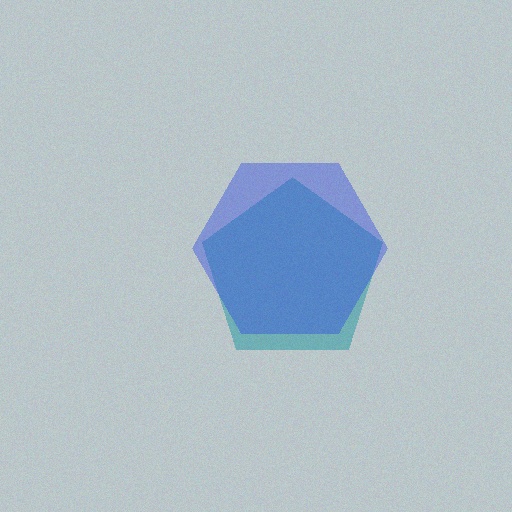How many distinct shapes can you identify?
There are 2 distinct shapes: a teal pentagon, a blue hexagon.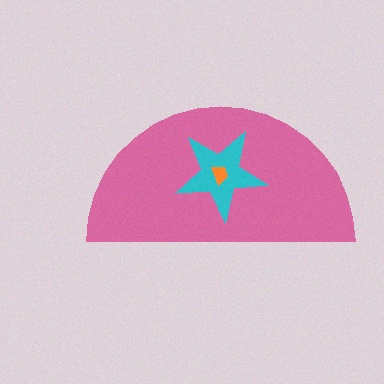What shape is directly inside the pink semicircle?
The cyan star.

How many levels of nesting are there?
3.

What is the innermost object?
The orange trapezoid.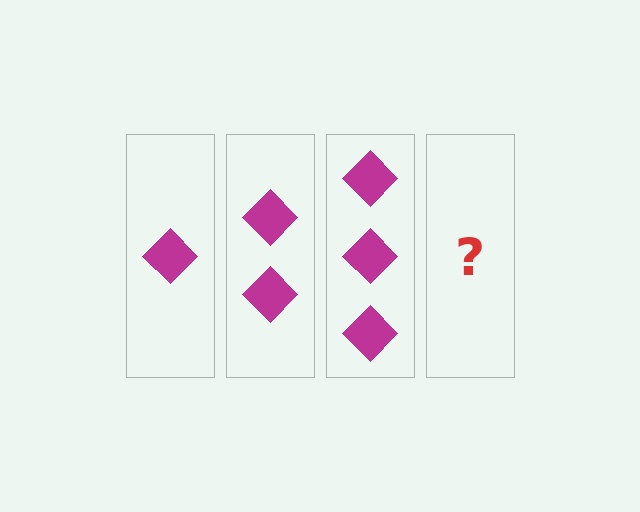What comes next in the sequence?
The next element should be 4 diamonds.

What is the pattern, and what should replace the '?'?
The pattern is that each step adds one more diamond. The '?' should be 4 diamonds.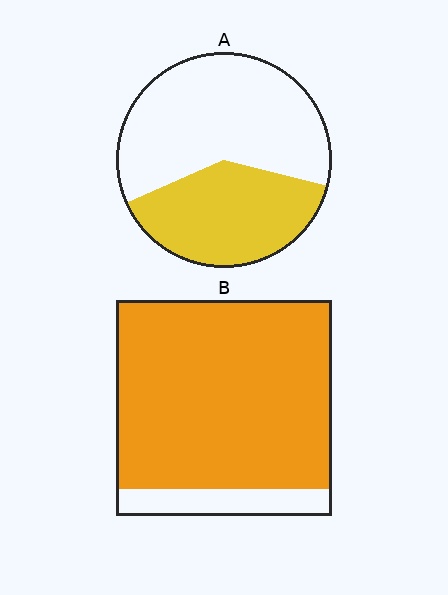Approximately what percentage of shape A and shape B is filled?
A is approximately 40% and B is approximately 90%.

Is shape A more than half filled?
No.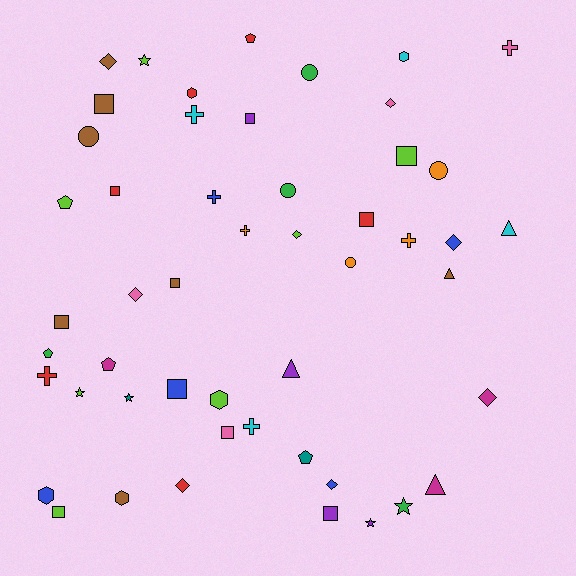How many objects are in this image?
There are 50 objects.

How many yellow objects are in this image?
There are no yellow objects.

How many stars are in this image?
There are 5 stars.